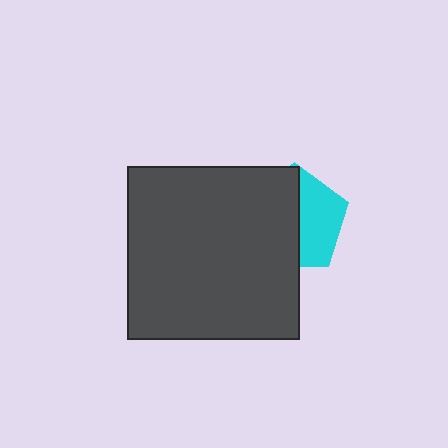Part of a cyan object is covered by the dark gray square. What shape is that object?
It is a pentagon.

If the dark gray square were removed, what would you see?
You would see the complete cyan pentagon.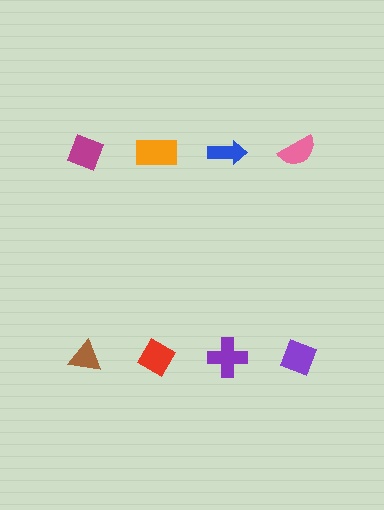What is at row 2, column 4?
A purple diamond.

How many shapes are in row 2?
4 shapes.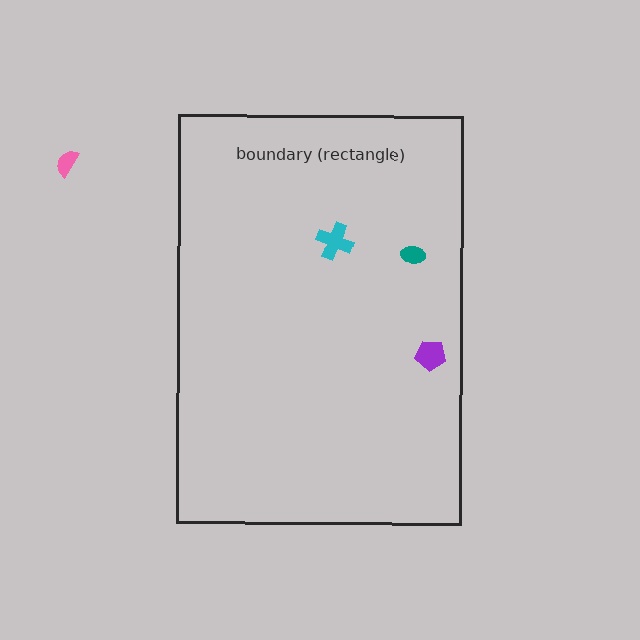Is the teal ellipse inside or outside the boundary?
Inside.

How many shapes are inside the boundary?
3 inside, 1 outside.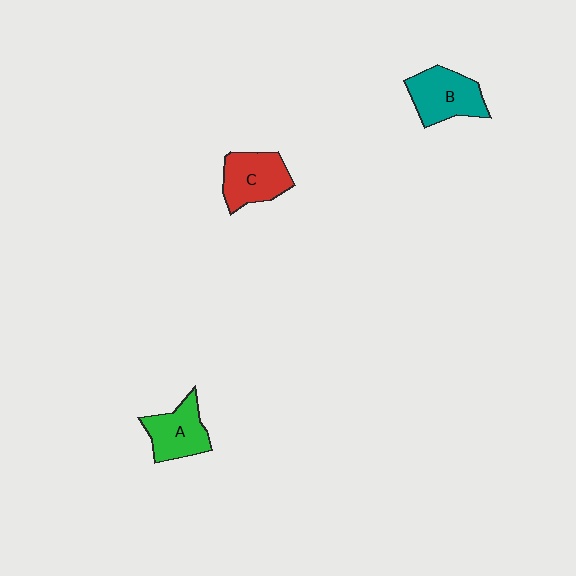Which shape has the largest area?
Shape B (teal).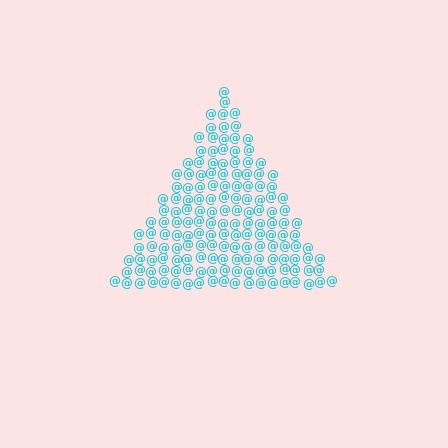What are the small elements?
The small elements are at signs.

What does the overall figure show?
The overall figure shows a triangle.